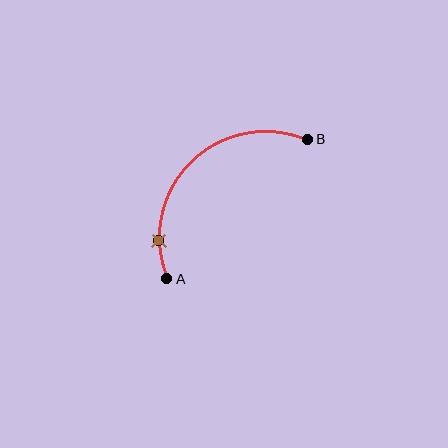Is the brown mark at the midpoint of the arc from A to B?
No. The brown mark lies on the arc but is closer to endpoint A. The arc midpoint would be at the point on the curve equidistant along the arc from both A and B.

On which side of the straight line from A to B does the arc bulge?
The arc bulges above and to the left of the straight line connecting A and B.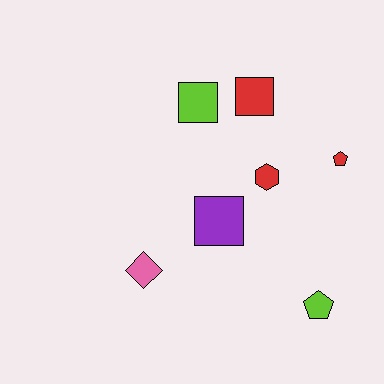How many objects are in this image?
There are 7 objects.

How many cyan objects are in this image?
There are no cyan objects.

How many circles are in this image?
There are no circles.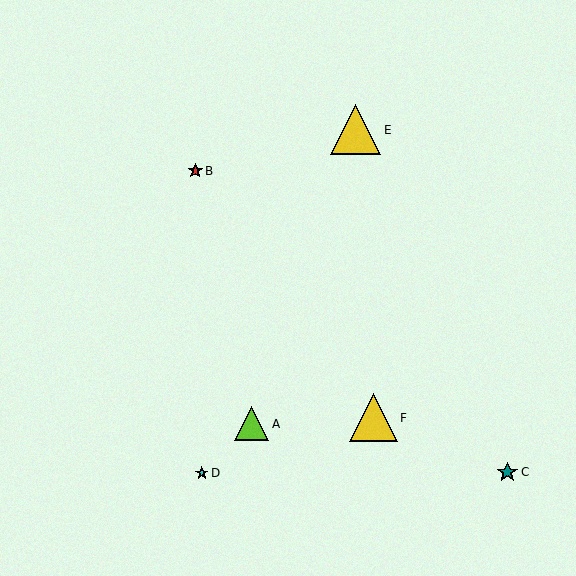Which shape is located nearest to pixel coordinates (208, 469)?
The cyan star (labeled D) at (202, 473) is nearest to that location.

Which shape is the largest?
The yellow triangle (labeled E) is the largest.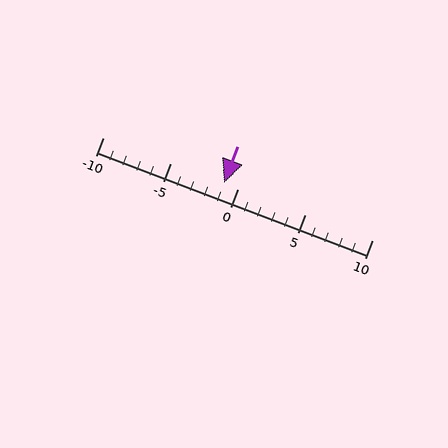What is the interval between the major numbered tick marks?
The major tick marks are spaced 5 units apart.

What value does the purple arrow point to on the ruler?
The purple arrow points to approximately -1.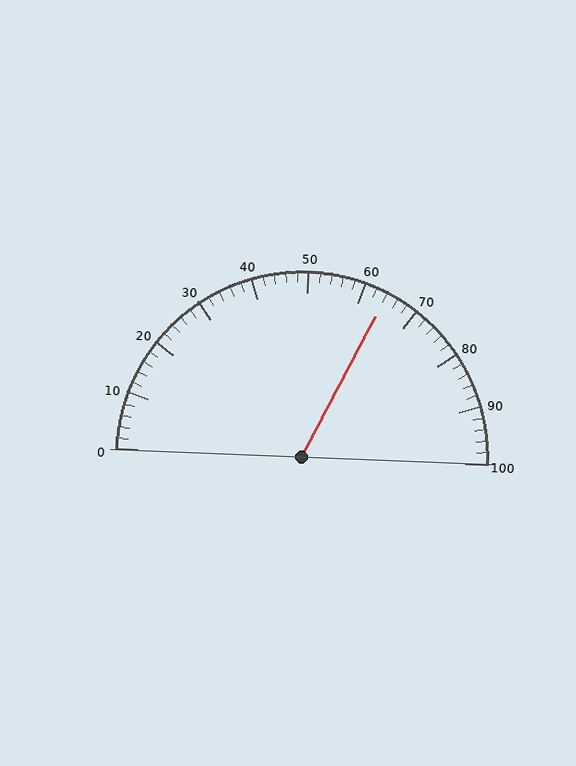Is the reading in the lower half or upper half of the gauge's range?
The reading is in the upper half of the range (0 to 100).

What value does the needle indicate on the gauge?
The needle indicates approximately 64.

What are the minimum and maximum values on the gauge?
The gauge ranges from 0 to 100.